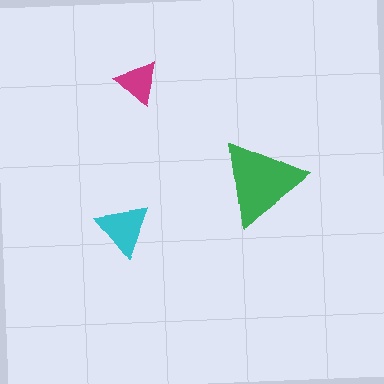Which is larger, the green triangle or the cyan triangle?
The green one.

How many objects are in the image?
There are 3 objects in the image.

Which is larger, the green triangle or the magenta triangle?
The green one.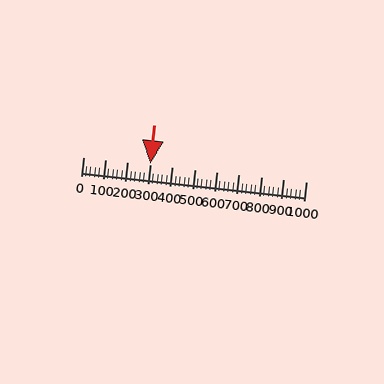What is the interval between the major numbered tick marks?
The major tick marks are spaced 100 units apart.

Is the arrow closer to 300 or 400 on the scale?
The arrow is closer to 300.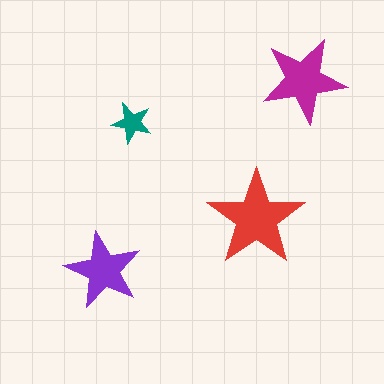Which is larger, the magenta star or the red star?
The red one.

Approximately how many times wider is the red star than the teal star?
About 2.5 times wider.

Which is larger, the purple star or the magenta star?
The magenta one.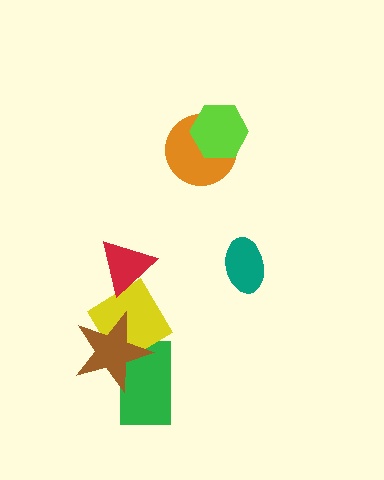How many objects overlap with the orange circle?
1 object overlaps with the orange circle.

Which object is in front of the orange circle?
The lime hexagon is in front of the orange circle.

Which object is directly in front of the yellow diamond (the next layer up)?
The brown star is directly in front of the yellow diamond.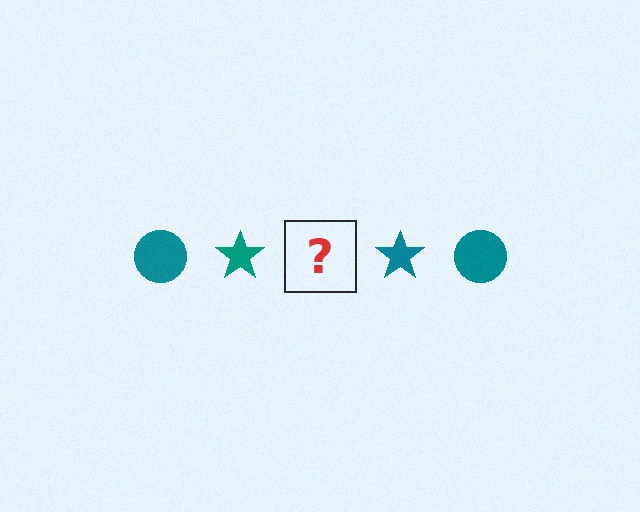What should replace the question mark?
The question mark should be replaced with a teal circle.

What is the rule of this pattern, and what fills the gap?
The rule is that the pattern cycles through circle, star shapes in teal. The gap should be filled with a teal circle.